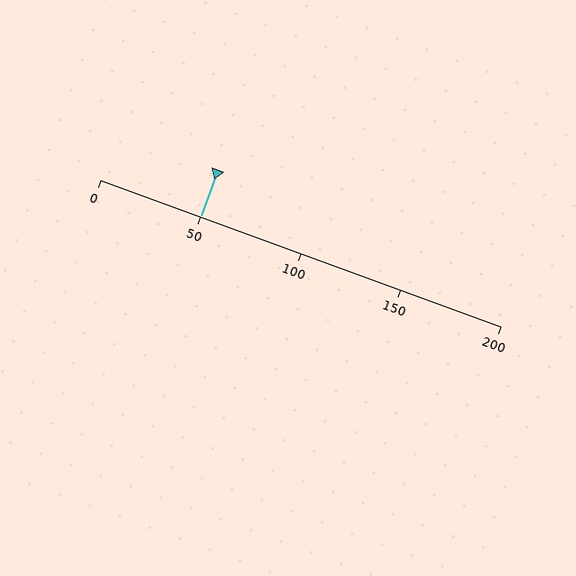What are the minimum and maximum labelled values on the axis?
The axis runs from 0 to 200.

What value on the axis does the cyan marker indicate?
The marker indicates approximately 50.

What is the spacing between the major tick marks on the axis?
The major ticks are spaced 50 apart.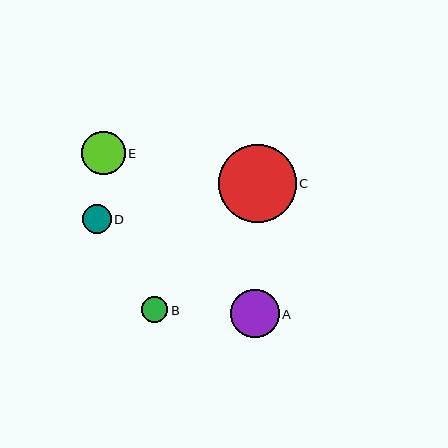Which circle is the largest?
Circle C is the largest with a size of approximately 78 pixels.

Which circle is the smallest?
Circle B is the smallest with a size of approximately 26 pixels.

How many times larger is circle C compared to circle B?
Circle C is approximately 3.0 times the size of circle B.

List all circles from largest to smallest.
From largest to smallest: C, A, E, D, B.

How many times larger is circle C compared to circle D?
Circle C is approximately 2.7 times the size of circle D.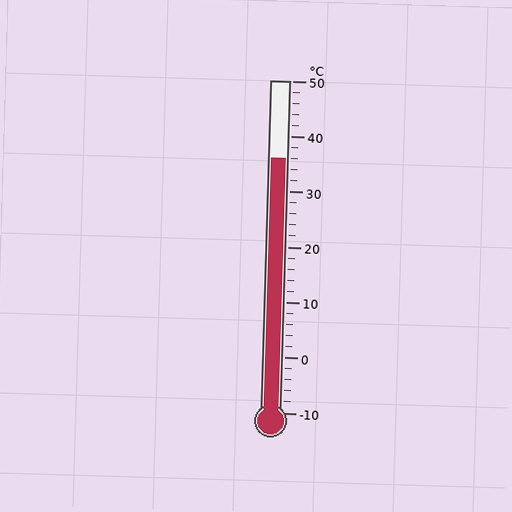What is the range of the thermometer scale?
The thermometer scale ranges from -10°C to 50°C.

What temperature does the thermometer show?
The thermometer shows approximately 36°C.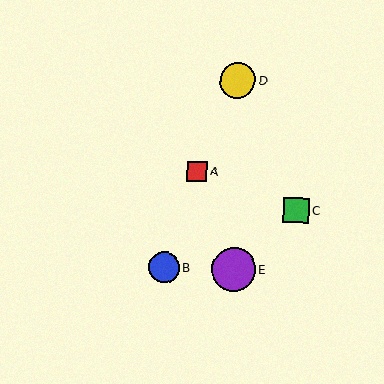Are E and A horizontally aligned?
No, E is at y≈269 and A is at y≈172.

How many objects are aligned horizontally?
2 objects (B, E) are aligned horizontally.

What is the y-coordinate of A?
Object A is at y≈172.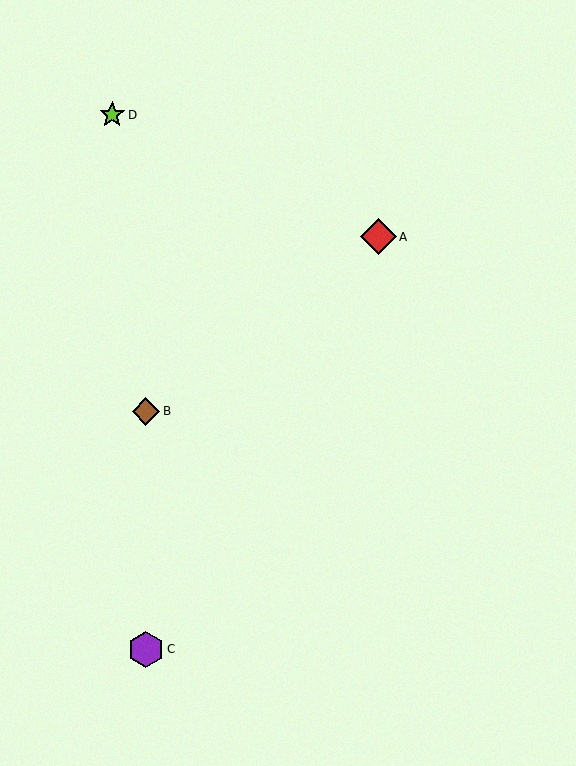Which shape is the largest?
The purple hexagon (labeled C) is the largest.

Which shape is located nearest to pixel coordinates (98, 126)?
The lime star (labeled D) at (112, 115) is nearest to that location.